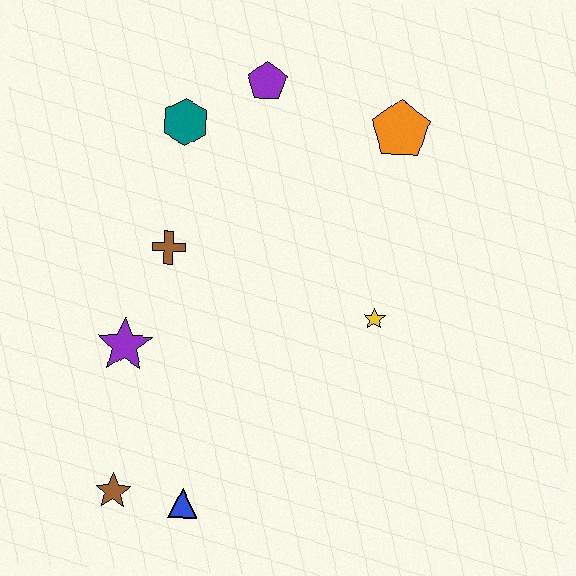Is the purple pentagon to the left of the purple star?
No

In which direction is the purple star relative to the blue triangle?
The purple star is above the blue triangle.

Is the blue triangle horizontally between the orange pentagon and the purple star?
Yes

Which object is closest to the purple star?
The brown cross is closest to the purple star.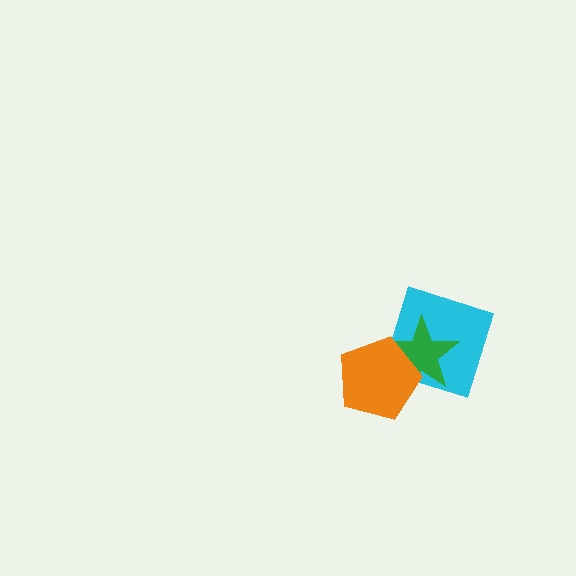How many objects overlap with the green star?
2 objects overlap with the green star.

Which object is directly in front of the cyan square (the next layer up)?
The green star is directly in front of the cyan square.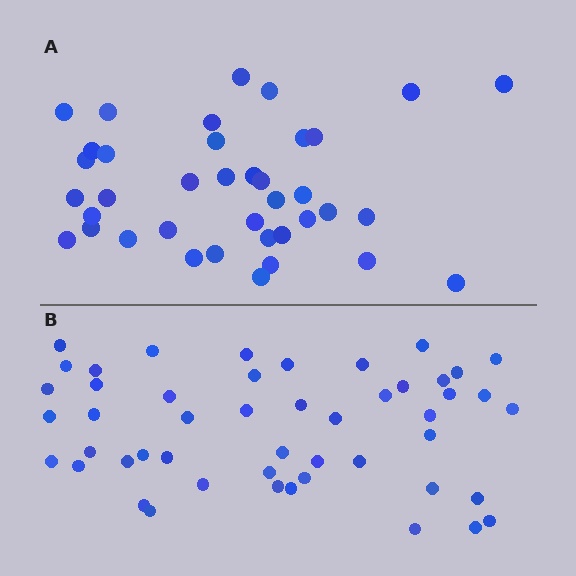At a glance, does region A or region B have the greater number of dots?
Region B (the bottom region) has more dots.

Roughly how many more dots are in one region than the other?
Region B has roughly 12 or so more dots than region A.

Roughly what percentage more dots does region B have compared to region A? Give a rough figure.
About 30% more.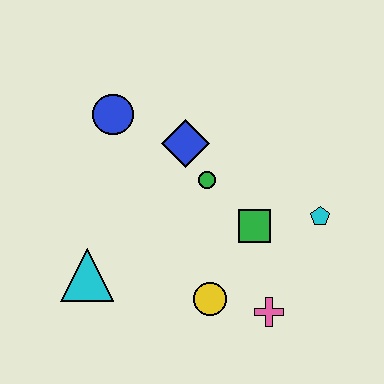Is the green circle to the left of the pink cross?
Yes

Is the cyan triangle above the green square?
No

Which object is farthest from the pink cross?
The blue circle is farthest from the pink cross.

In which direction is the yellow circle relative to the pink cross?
The yellow circle is to the left of the pink cross.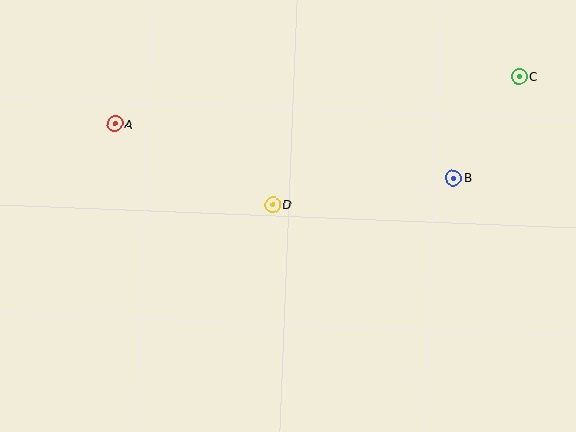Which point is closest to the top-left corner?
Point A is closest to the top-left corner.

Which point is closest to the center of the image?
Point D at (272, 204) is closest to the center.